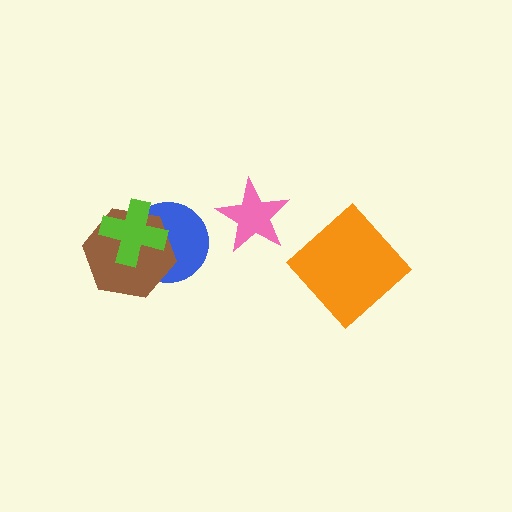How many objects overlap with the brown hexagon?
2 objects overlap with the brown hexagon.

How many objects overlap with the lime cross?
2 objects overlap with the lime cross.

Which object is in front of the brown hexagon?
The lime cross is in front of the brown hexagon.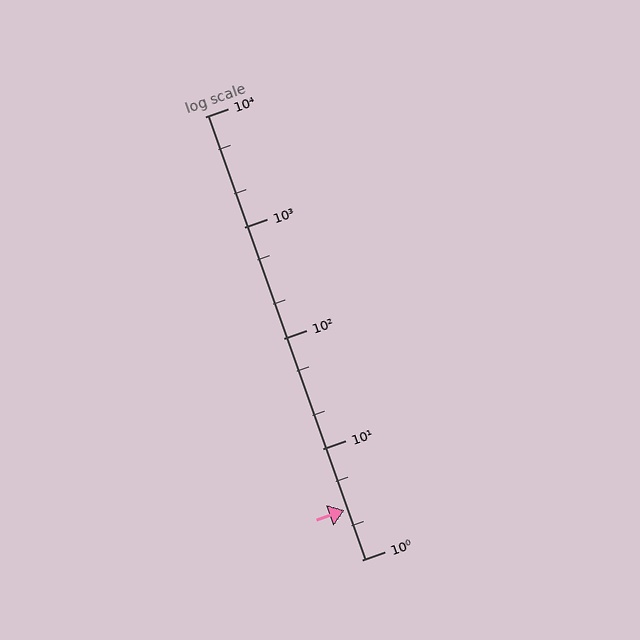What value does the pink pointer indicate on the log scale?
The pointer indicates approximately 2.8.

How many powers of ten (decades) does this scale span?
The scale spans 4 decades, from 1 to 10000.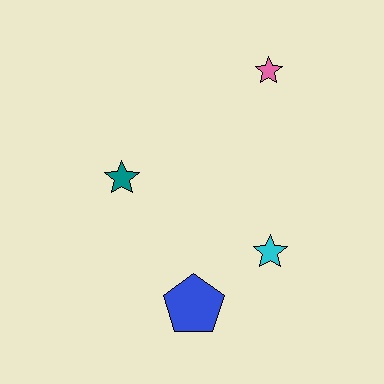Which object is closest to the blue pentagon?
The cyan star is closest to the blue pentagon.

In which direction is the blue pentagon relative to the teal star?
The blue pentagon is below the teal star.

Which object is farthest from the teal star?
The pink star is farthest from the teal star.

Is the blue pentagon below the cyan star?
Yes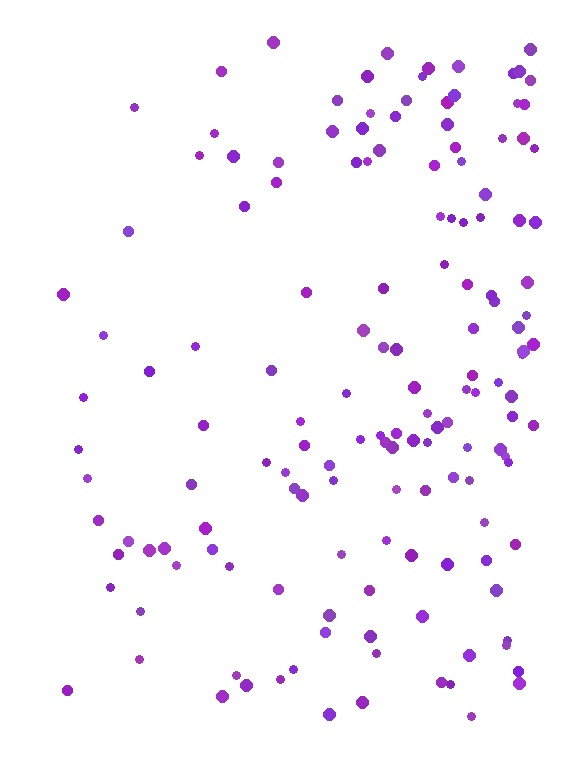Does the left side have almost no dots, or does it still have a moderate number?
Still a moderate number, just noticeably fewer than the right.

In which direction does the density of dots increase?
From left to right, with the right side densest.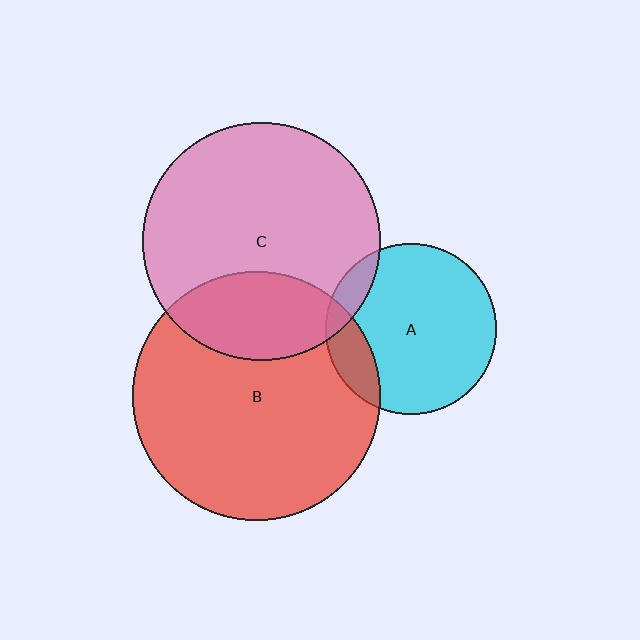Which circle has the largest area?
Circle B (red).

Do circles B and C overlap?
Yes.